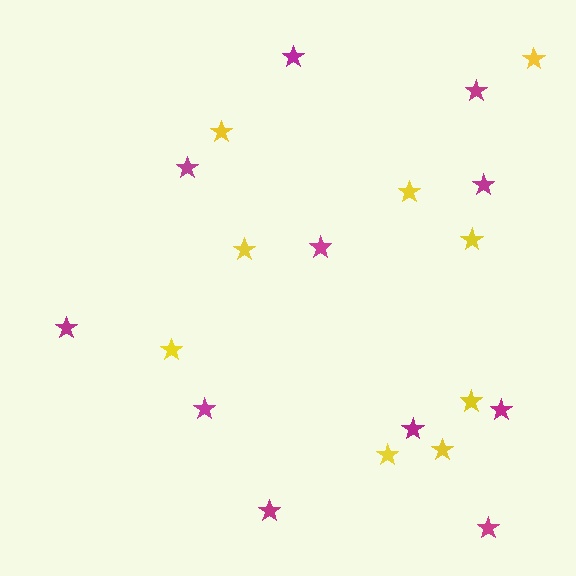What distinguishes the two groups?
There are 2 groups: one group of magenta stars (11) and one group of yellow stars (9).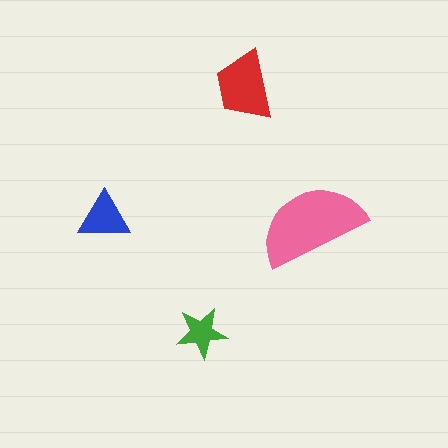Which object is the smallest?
The green star.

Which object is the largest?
The pink semicircle.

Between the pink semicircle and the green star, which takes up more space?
The pink semicircle.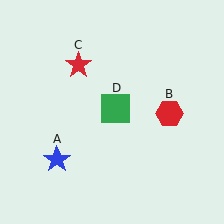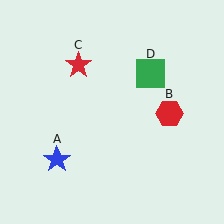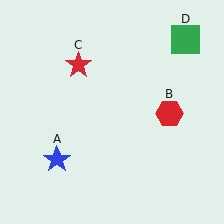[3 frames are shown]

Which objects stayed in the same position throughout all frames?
Blue star (object A) and red hexagon (object B) and red star (object C) remained stationary.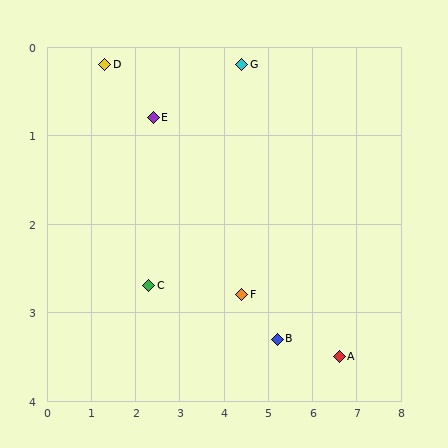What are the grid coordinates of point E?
Point E is at approximately (2.4, 0.8).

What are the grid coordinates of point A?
Point A is at approximately (6.6, 3.5).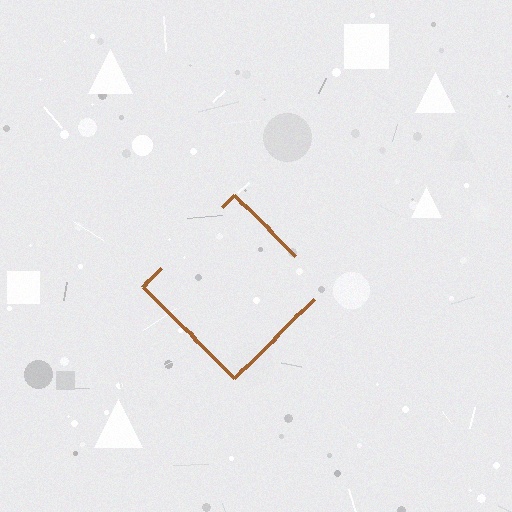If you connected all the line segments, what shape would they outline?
They would outline a diamond.